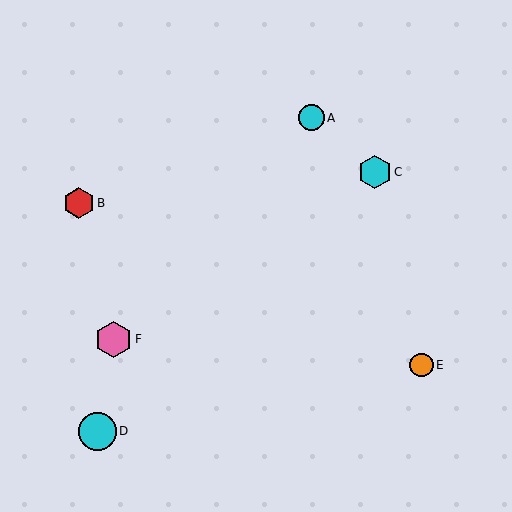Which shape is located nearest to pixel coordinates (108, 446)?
The cyan circle (labeled D) at (97, 431) is nearest to that location.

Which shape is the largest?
The cyan circle (labeled D) is the largest.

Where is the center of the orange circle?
The center of the orange circle is at (421, 365).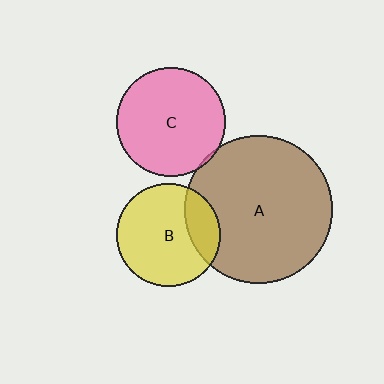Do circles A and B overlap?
Yes.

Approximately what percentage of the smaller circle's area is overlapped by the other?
Approximately 20%.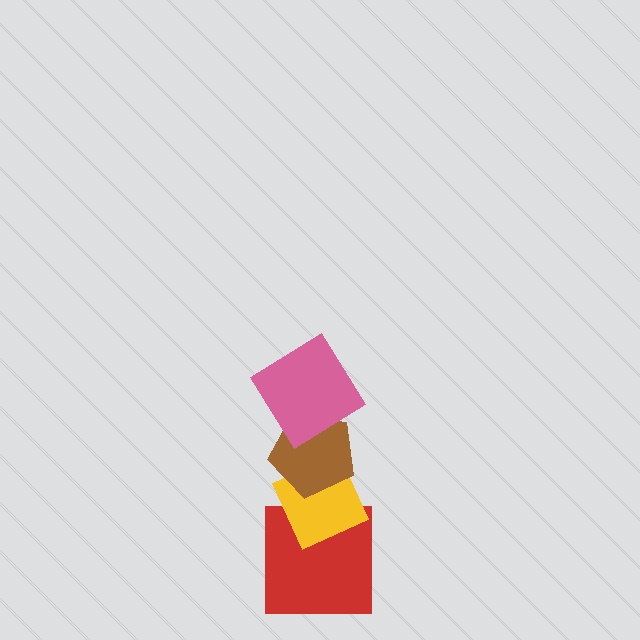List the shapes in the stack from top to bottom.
From top to bottom: the pink diamond, the brown pentagon, the yellow diamond, the red square.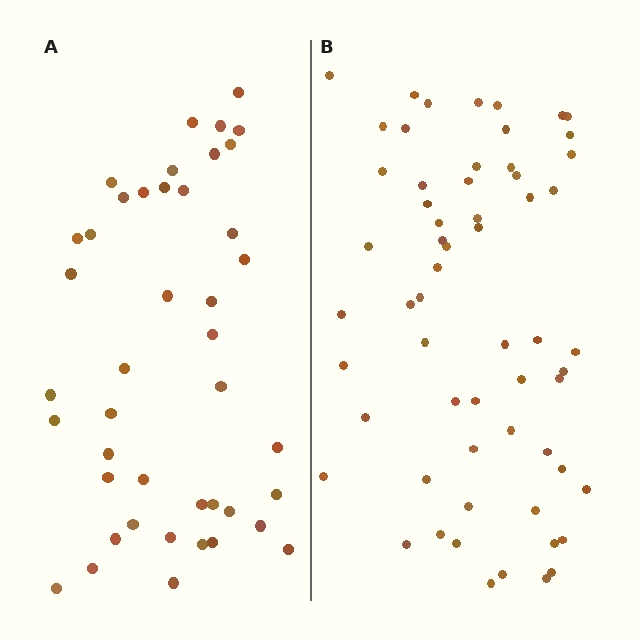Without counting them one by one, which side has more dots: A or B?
Region B (the right region) has more dots.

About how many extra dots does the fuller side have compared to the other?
Region B has approximately 15 more dots than region A.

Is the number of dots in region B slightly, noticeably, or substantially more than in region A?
Region B has noticeably more, but not dramatically so. The ratio is roughly 1.4 to 1.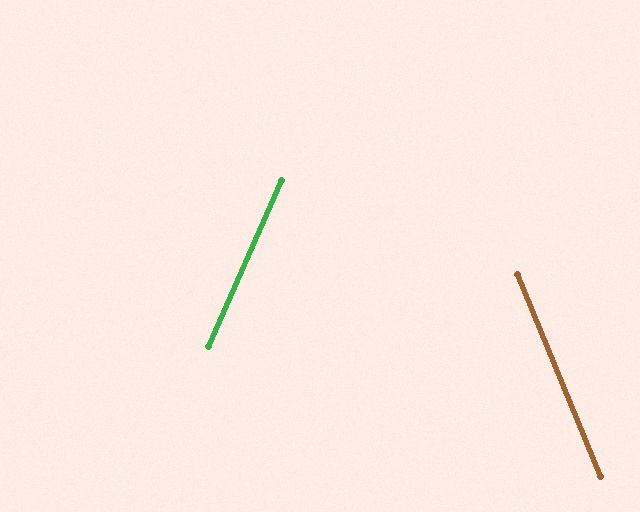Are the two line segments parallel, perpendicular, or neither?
Neither parallel nor perpendicular — they differ by about 46°.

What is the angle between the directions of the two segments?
Approximately 46 degrees.